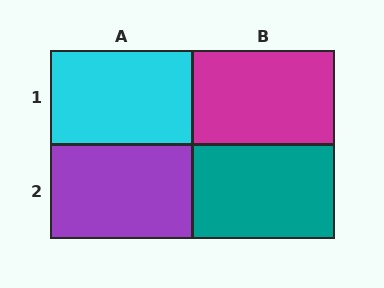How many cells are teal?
1 cell is teal.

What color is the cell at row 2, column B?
Teal.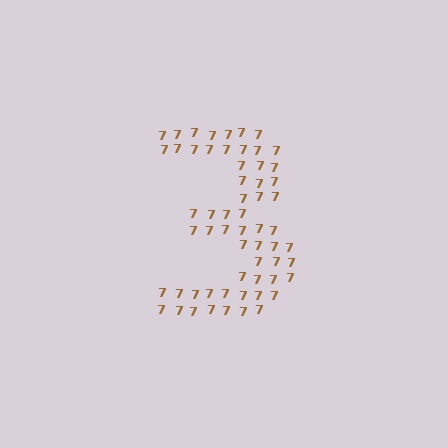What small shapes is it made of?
It is made of small digit 7's.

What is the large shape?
The large shape is the digit 3.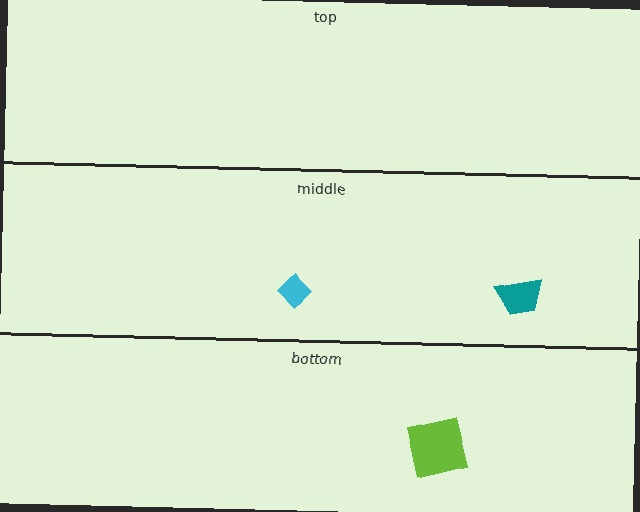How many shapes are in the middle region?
2.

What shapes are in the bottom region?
The lime square.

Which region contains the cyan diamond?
The middle region.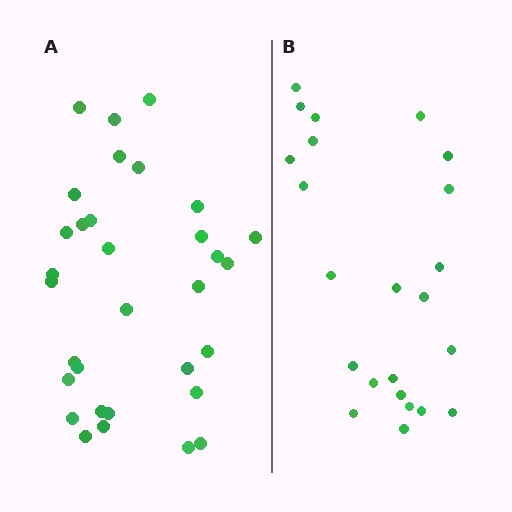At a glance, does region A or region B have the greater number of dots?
Region A (the left region) has more dots.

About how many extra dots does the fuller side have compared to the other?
Region A has roughly 8 or so more dots than region B.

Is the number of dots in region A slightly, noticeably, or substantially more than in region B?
Region A has noticeably more, but not dramatically so. The ratio is roughly 1.4 to 1.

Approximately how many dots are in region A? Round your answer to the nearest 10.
About 30 dots. (The exact count is 32, which rounds to 30.)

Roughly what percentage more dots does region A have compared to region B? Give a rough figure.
About 40% more.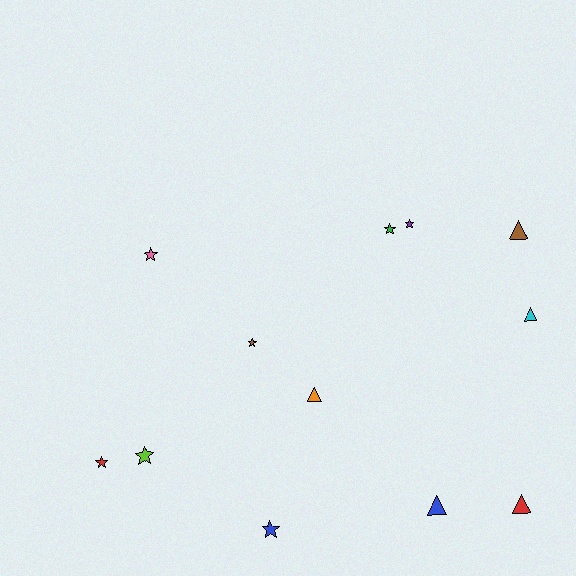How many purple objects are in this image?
There is 1 purple object.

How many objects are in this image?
There are 12 objects.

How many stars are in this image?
There are 7 stars.